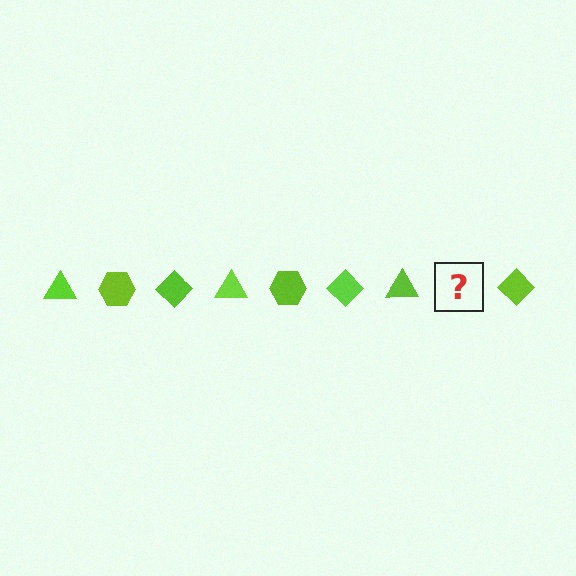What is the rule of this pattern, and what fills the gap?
The rule is that the pattern cycles through triangle, hexagon, diamond shapes in lime. The gap should be filled with a lime hexagon.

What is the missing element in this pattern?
The missing element is a lime hexagon.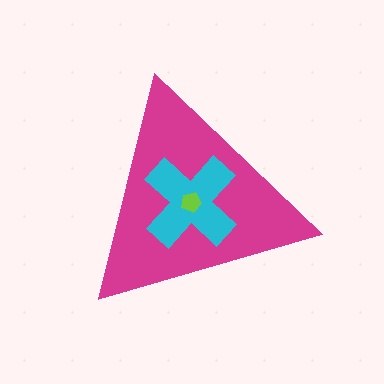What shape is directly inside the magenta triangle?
The cyan cross.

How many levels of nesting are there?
3.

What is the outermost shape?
The magenta triangle.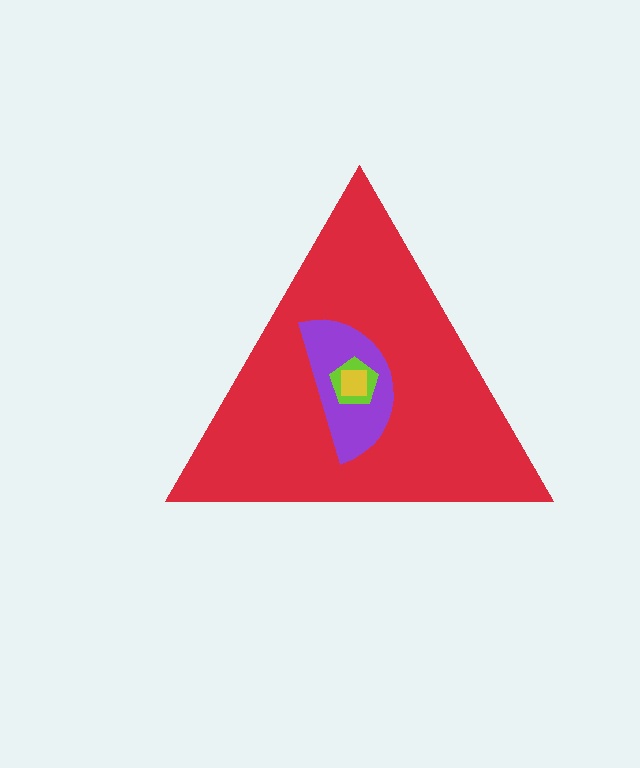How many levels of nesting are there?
4.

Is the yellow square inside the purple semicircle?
Yes.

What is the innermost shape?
The yellow square.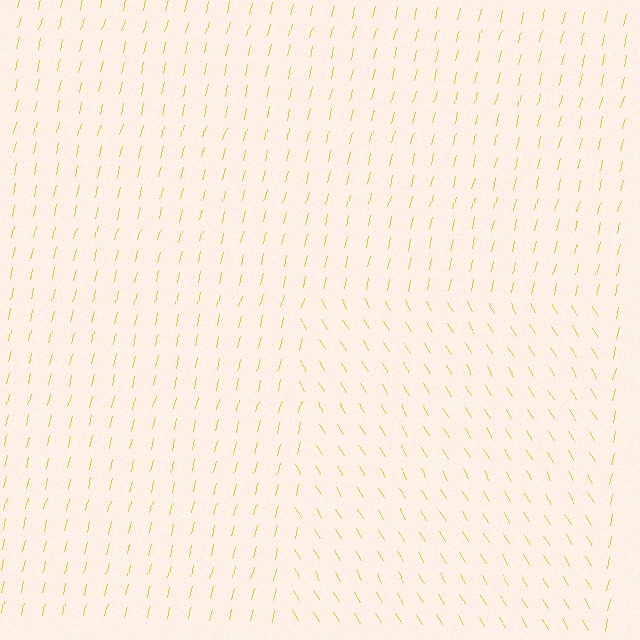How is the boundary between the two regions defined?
The boundary is defined purely by a change in line orientation (approximately 45 degrees difference). All lines are the same color and thickness.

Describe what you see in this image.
The image is filled with small yellow line segments. A rectangle region in the image has lines oriented differently from the surrounding lines, creating a visible texture boundary.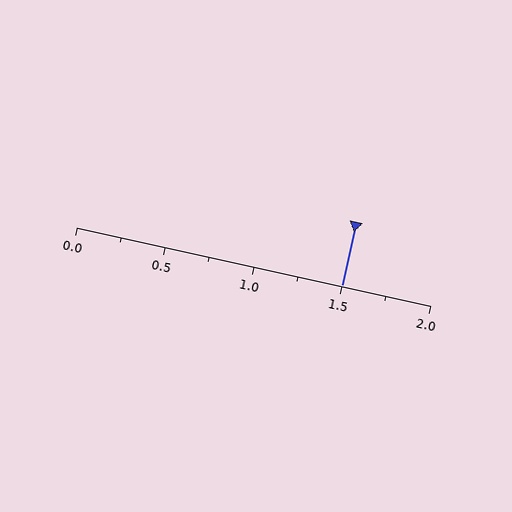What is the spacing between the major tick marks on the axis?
The major ticks are spaced 0.5 apart.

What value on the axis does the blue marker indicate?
The marker indicates approximately 1.5.